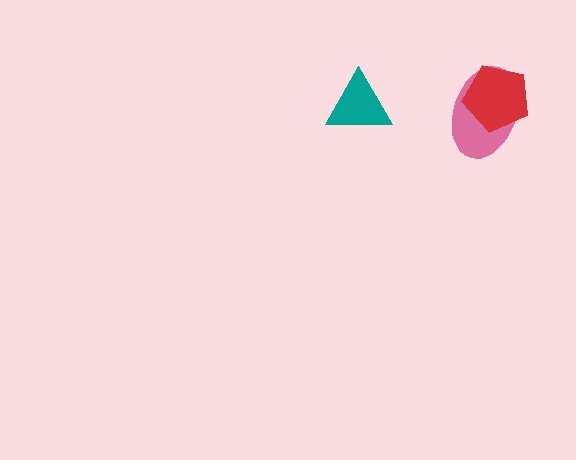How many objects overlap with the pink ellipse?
1 object overlaps with the pink ellipse.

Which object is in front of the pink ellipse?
The red pentagon is in front of the pink ellipse.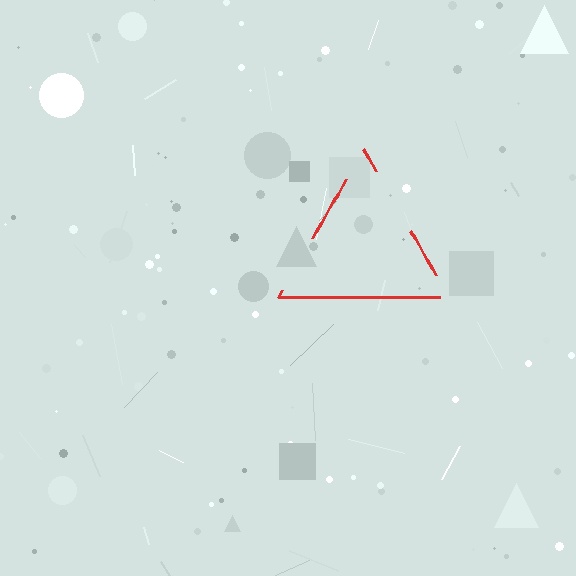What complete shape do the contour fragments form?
The contour fragments form a triangle.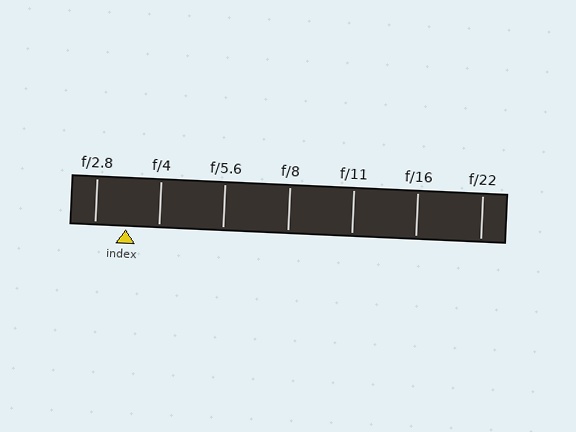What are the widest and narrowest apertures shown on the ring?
The widest aperture shown is f/2.8 and the narrowest is f/22.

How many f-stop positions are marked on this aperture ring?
There are 7 f-stop positions marked.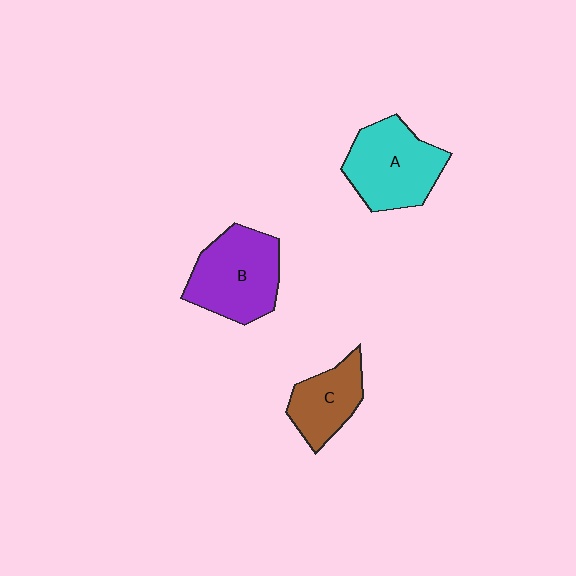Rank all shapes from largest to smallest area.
From largest to smallest: B (purple), A (cyan), C (brown).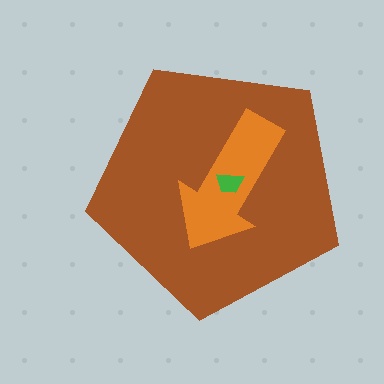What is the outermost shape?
The brown pentagon.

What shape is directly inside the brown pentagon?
The orange arrow.